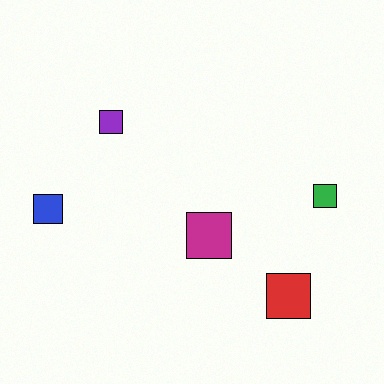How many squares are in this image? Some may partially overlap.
There are 5 squares.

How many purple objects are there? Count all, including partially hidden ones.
There is 1 purple object.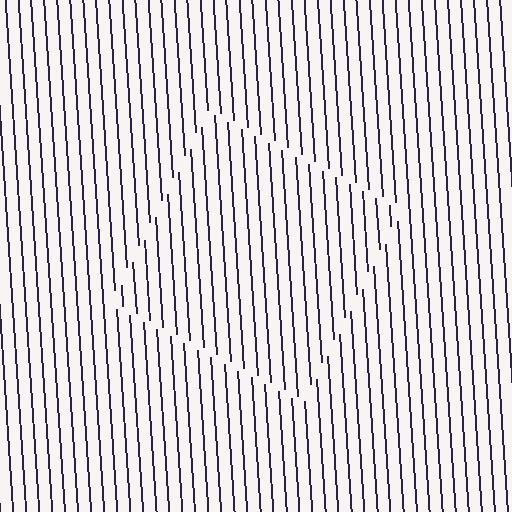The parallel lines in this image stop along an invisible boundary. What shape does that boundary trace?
An illusory square. The interior of the shape contains the same grating, shifted by half a period — the contour is defined by the phase discontinuity where line-ends from the inner and outer gratings abut.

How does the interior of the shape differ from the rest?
The interior of the shape contains the same grating, shifted by half a period — the contour is defined by the phase discontinuity where line-ends from the inner and outer gratings abut.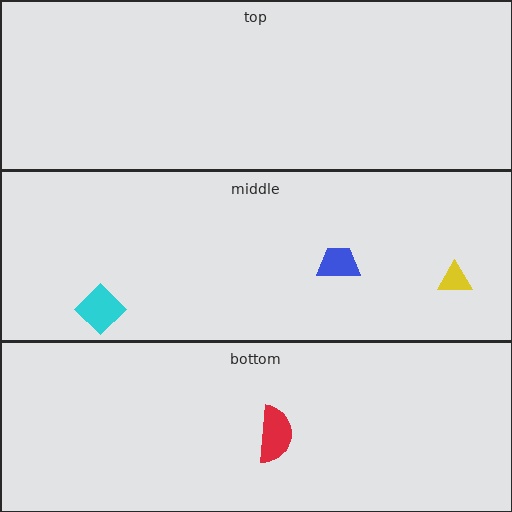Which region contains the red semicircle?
The bottom region.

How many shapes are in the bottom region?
1.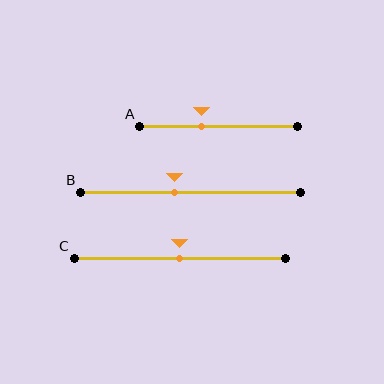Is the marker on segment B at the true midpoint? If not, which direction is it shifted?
No, the marker on segment B is shifted to the left by about 7% of the segment length.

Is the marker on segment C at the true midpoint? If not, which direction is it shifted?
Yes, the marker on segment C is at the true midpoint.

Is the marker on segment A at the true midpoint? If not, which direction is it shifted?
No, the marker on segment A is shifted to the left by about 11% of the segment length.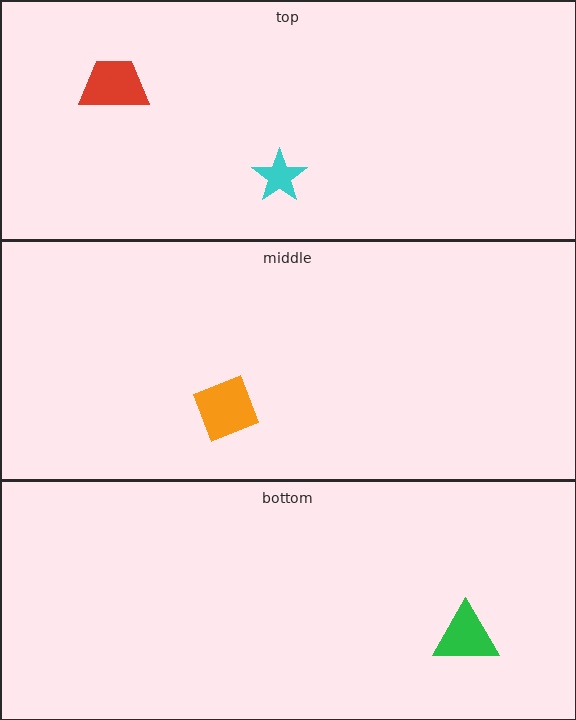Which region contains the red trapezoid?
The top region.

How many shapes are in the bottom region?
1.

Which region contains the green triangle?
The bottom region.